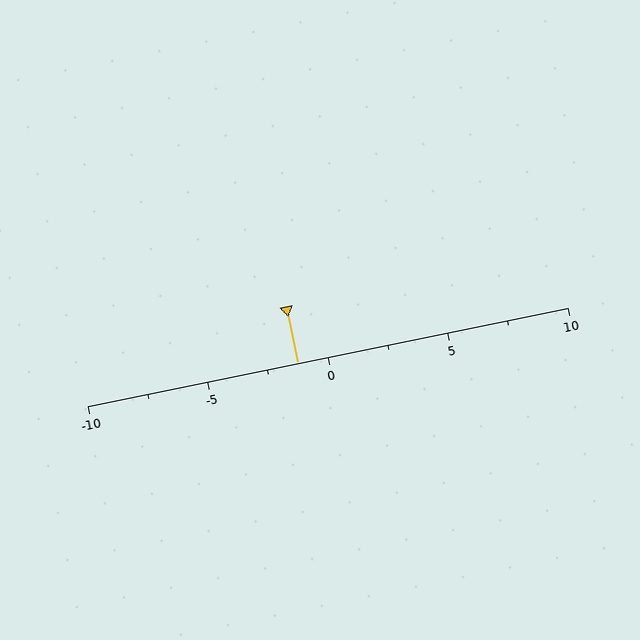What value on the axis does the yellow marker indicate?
The marker indicates approximately -1.2.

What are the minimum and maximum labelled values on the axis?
The axis runs from -10 to 10.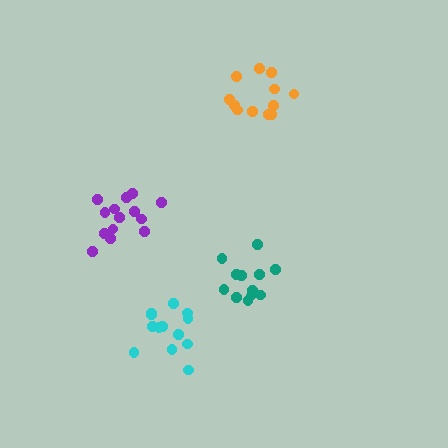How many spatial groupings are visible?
There are 4 spatial groupings.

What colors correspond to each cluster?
The clusters are colored: orange, purple, teal, cyan.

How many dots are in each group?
Group 1: 12 dots, Group 2: 14 dots, Group 3: 12 dots, Group 4: 13 dots (51 total).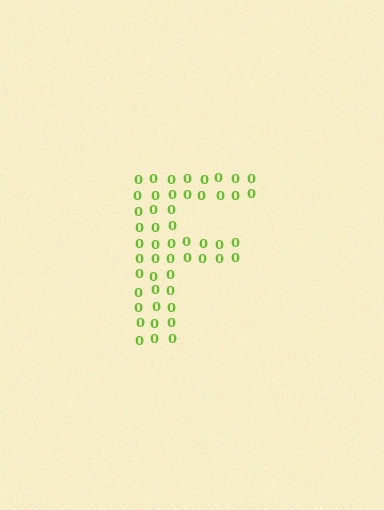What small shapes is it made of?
It is made of small digit 0's.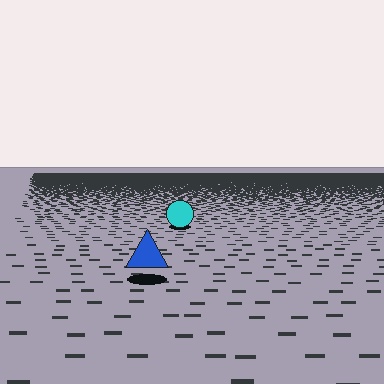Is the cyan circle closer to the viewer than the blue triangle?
No. The blue triangle is closer — you can tell from the texture gradient: the ground texture is coarser near it.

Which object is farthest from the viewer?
The cyan circle is farthest from the viewer. It appears smaller and the ground texture around it is denser.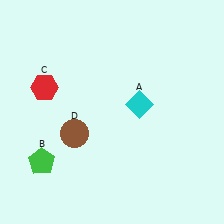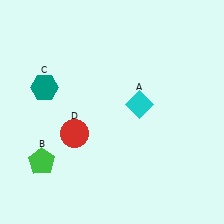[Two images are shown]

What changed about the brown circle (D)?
In Image 1, D is brown. In Image 2, it changed to red.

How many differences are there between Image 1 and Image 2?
There are 2 differences between the two images.